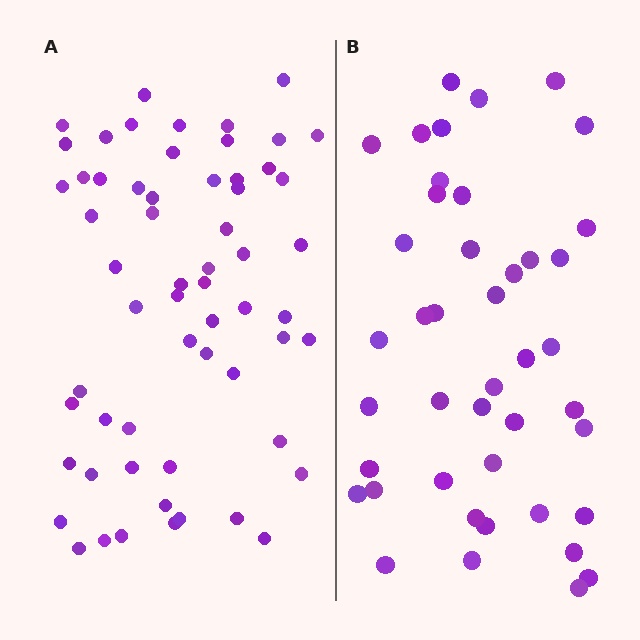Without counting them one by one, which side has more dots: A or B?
Region A (the left region) has more dots.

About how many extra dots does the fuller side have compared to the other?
Region A has approximately 15 more dots than region B.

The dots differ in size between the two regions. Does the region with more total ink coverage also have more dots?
No. Region B has more total ink coverage because its dots are larger, but region A actually contains more individual dots. Total area can be misleading — the number of items is what matters here.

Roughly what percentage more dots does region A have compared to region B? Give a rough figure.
About 40% more.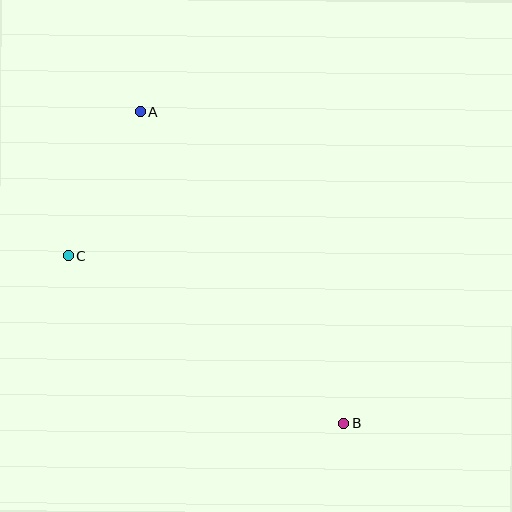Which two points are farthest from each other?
Points A and B are farthest from each other.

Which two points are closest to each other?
Points A and C are closest to each other.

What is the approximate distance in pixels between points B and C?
The distance between B and C is approximately 322 pixels.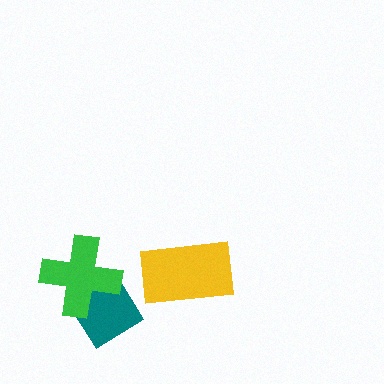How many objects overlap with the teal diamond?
1 object overlaps with the teal diamond.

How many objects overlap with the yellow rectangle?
0 objects overlap with the yellow rectangle.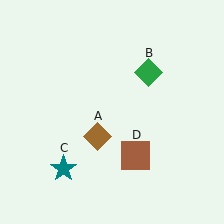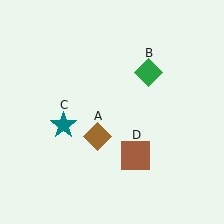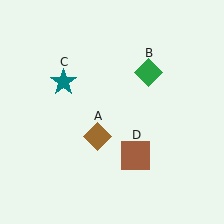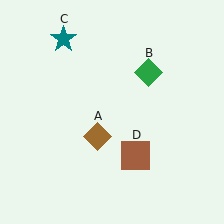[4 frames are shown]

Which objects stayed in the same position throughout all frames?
Brown diamond (object A) and green diamond (object B) and brown square (object D) remained stationary.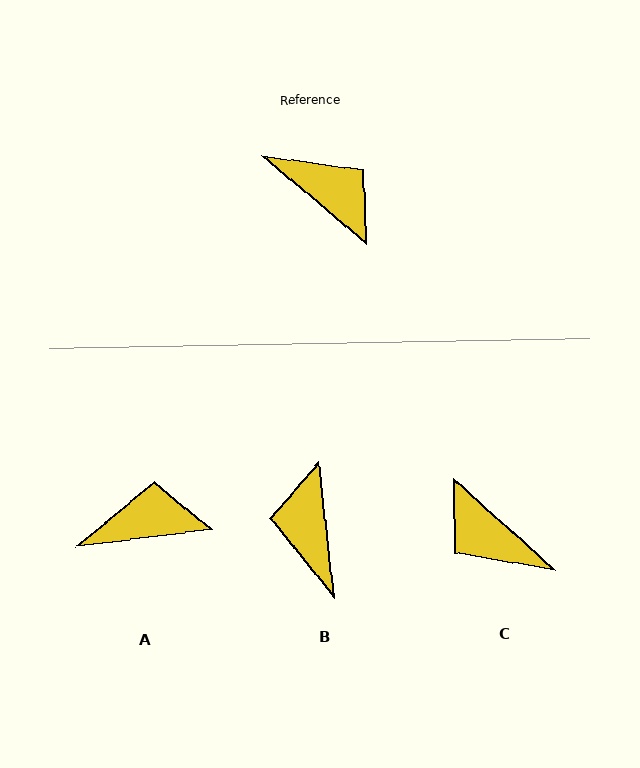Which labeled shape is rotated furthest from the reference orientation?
C, about 178 degrees away.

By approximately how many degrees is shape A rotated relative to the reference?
Approximately 48 degrees counter-clockwise.